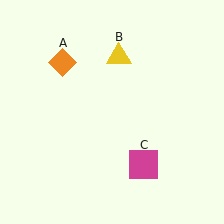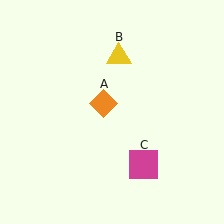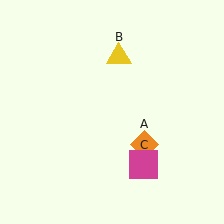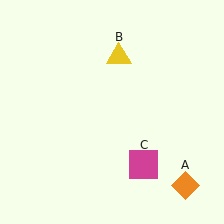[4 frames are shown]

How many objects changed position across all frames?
1 object changed position: orange diamond (object A).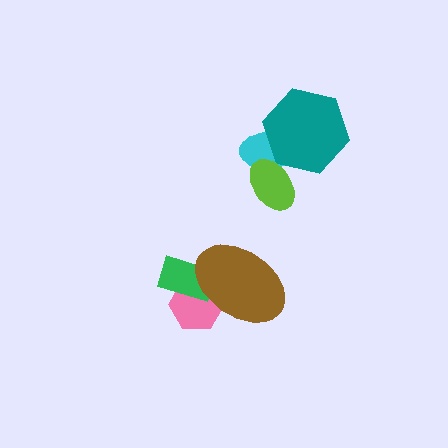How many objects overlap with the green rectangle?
2 objects overlap with the green rectangle.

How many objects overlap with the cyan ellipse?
2 objects overlap with the cyan ellipse.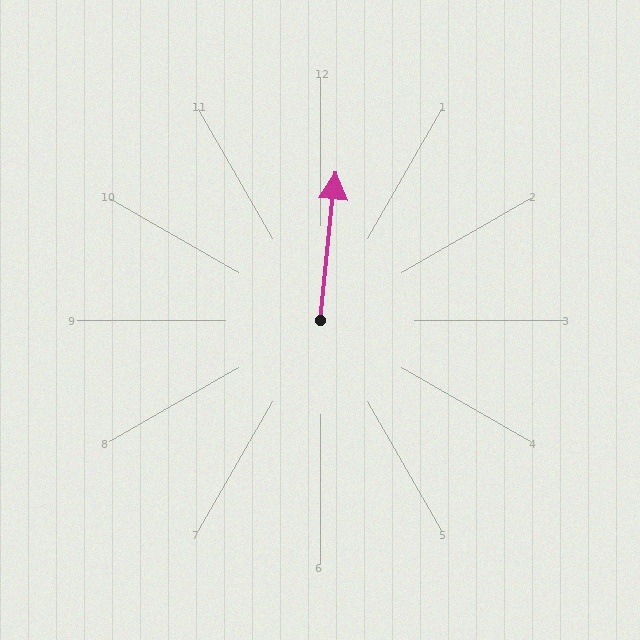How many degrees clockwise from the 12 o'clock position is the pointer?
Approximately 6 degrees.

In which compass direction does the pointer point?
North.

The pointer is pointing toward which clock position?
Roughly 12 o'clock.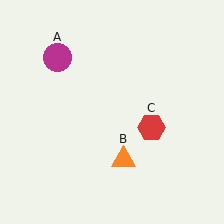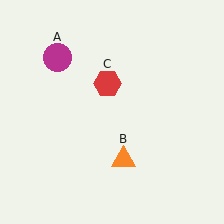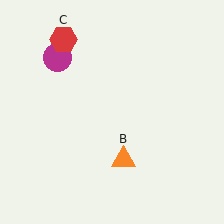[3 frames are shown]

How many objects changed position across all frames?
1 object changed position: red hexagon (object C).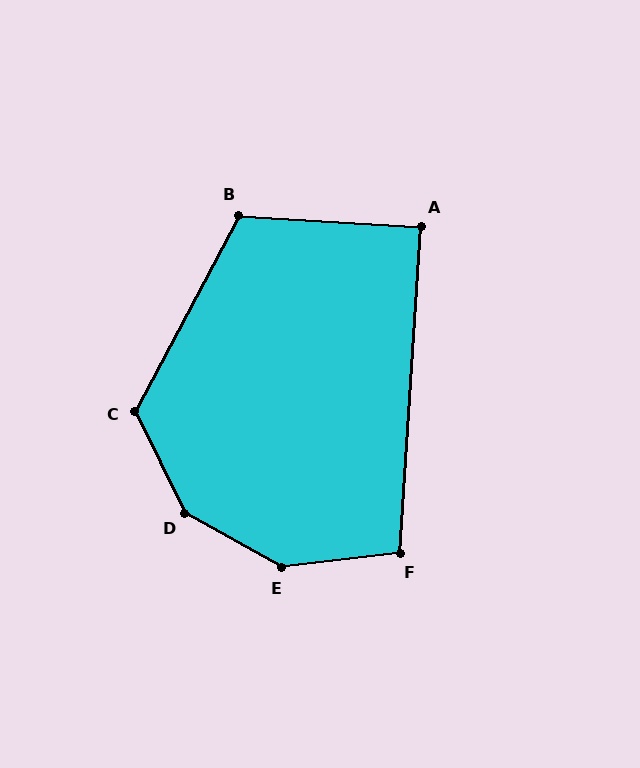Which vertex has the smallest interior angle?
A, at approximately 90 degrees.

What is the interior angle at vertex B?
Approximately 114 degrees (obtuse).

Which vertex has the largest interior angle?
D, at approximately 145 degrees.